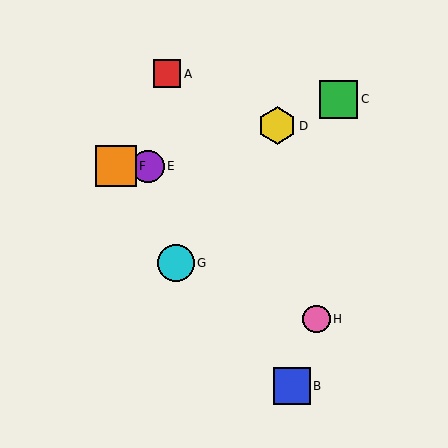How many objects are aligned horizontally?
2 objects (E, F) are aligned horizontally.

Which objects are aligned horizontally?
Objects E, F are aligned horizontally.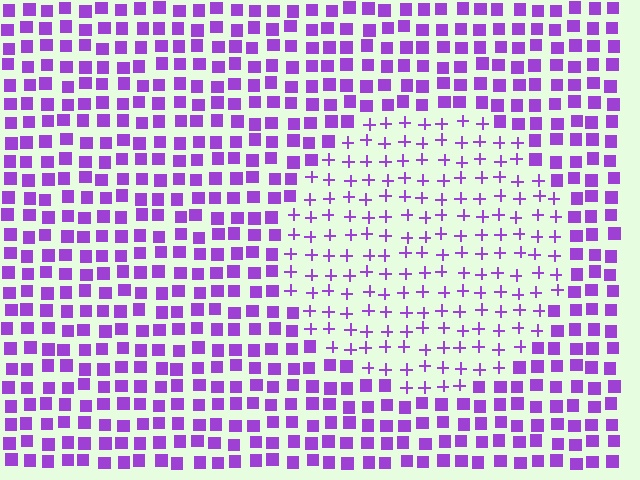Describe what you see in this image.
The image is filled with small purple elements arranged in a uniform grid. A circle-shaped region contains plus signs, while the surrounding area contains squares. The boundary is defined purely by the change in element shape.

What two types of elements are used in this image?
The image uses plus signs inside the circle region and squares outside it.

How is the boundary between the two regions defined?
The boundary is defined by a change in element shape: plus signs inside vs. squares outside. All elements share the same color and spacing.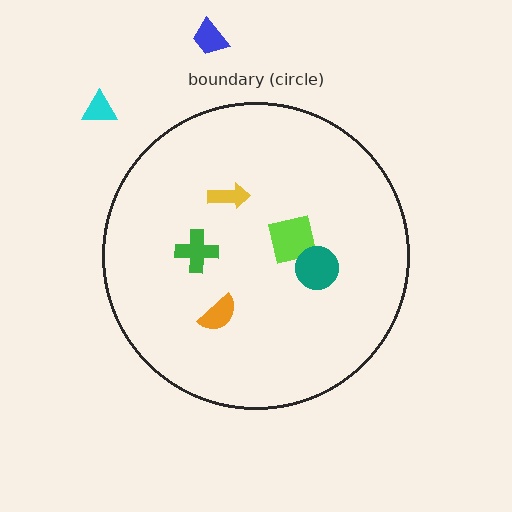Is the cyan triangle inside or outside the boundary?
Outside.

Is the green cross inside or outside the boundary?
Inside.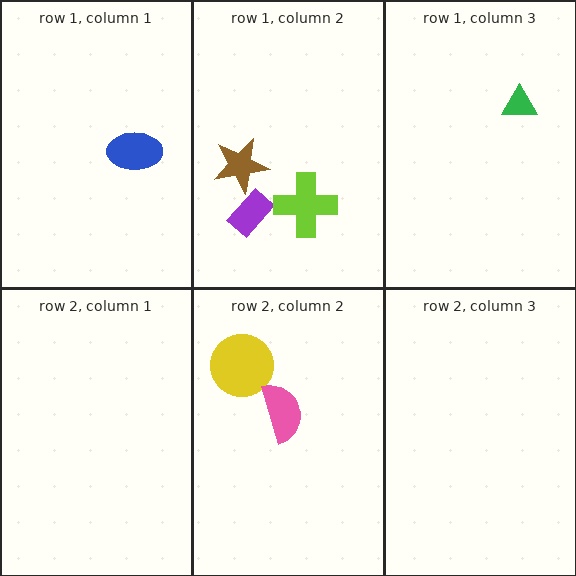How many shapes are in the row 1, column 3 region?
1.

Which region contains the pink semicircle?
The row 2, column 2 region.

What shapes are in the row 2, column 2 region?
The yellow circle, the pink semicircle.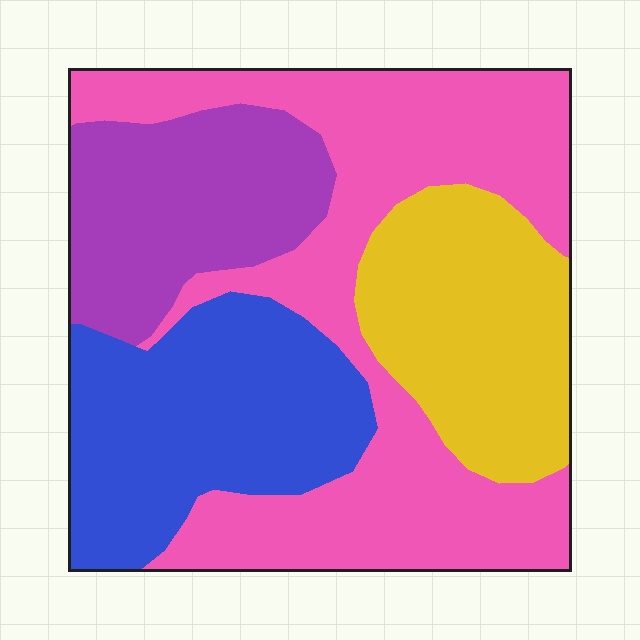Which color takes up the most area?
Pink, at roughly 40%.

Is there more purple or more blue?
Blue.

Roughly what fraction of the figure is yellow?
Yellow covers around 20% of the figure.